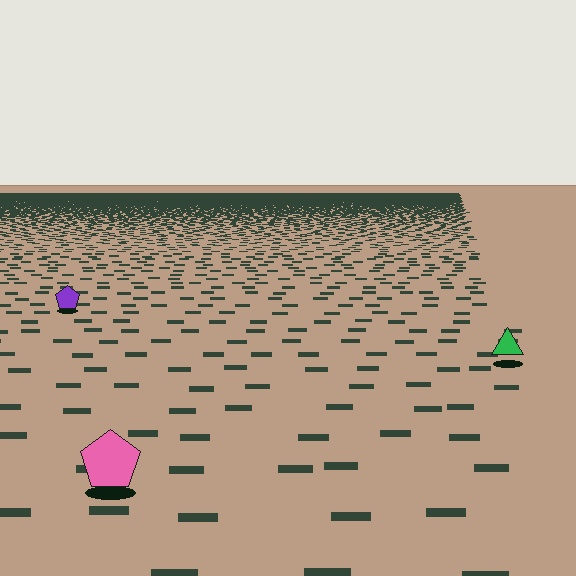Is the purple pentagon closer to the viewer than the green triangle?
No. The green triangle is closer — you can tell from the texture gradient: the ground texture is coarser near it.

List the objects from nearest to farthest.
From nearest to farthest: the pink pentagon, the green triangle, the purple pentagon.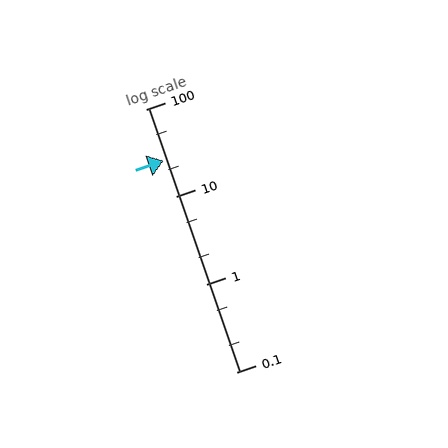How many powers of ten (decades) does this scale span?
The scale spans 3 decades, from 0.1 to 100.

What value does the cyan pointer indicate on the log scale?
The pointer indicates approximately 26.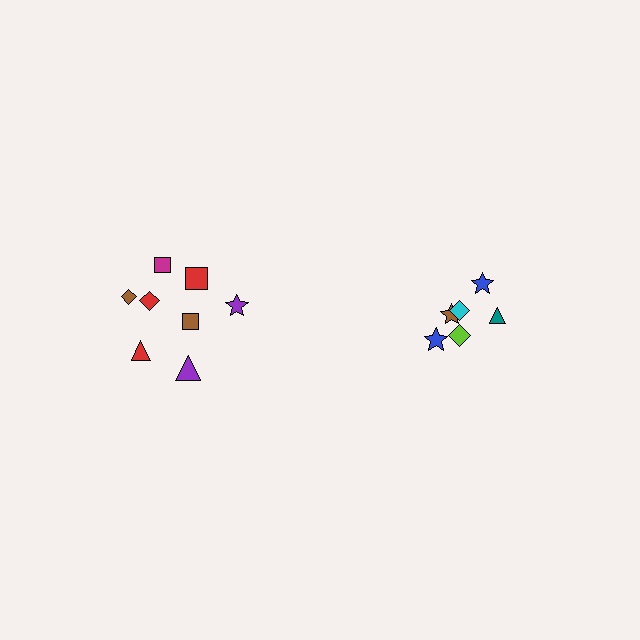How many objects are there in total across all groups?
There are 14 objects.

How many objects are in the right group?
There are 6 objects.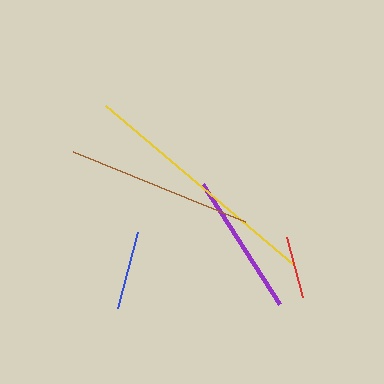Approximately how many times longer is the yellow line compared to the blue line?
The yellow line is approximately 3.1 times the length of the blue line.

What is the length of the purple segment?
The purple segment is approximately 143 pixels long.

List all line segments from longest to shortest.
From longest to shortest: yellow, brown, purple, blue, red.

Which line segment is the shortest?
The red line is the shortest at approximately 62 pixels.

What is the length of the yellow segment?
The yellow segment is approximately 246 pixels long.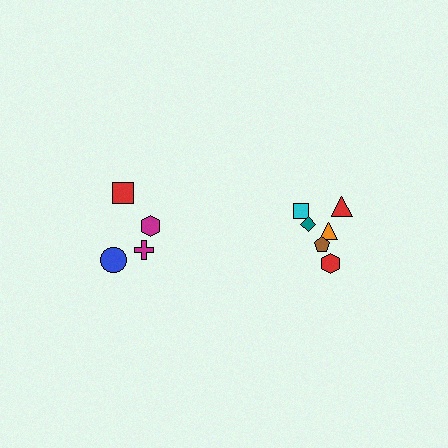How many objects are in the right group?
There are 6 objects.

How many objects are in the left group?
There are 4 objects.